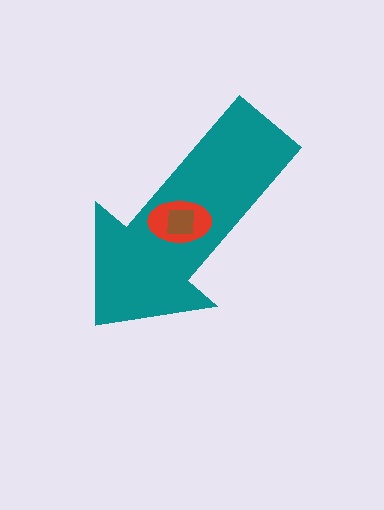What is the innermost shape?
The brown square.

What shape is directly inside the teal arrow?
The red ellipse.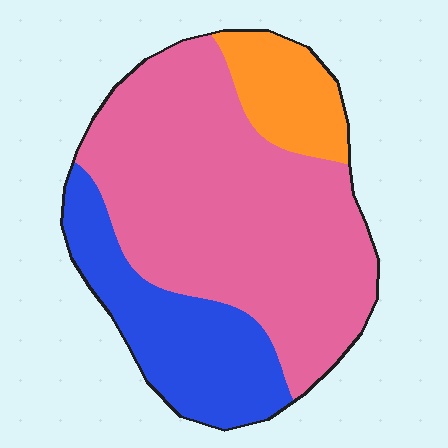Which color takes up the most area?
Pink, at roughly 65%.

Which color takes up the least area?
Orange, at roughly 10%.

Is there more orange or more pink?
Pink.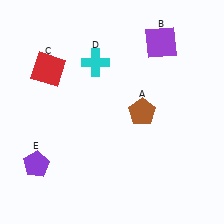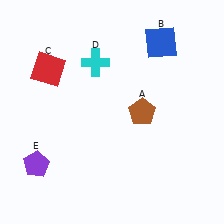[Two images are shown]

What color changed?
The square (B) changed from purple in Image 1 to blue in Image 2.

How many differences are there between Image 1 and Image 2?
There is 1 difference between the two images.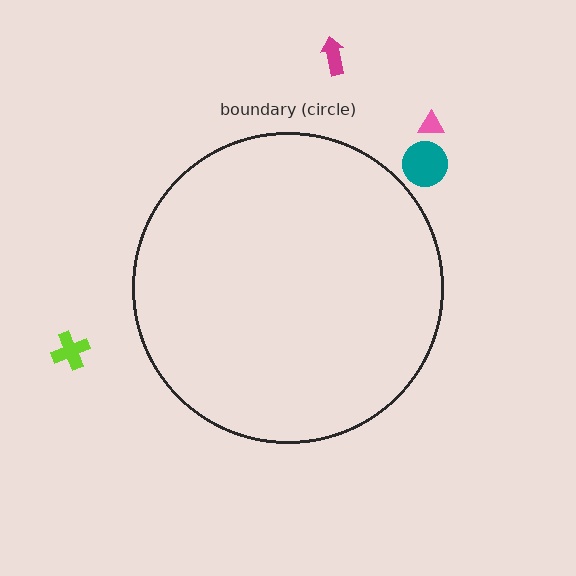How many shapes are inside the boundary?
0 inside, 4 outside.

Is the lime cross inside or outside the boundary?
Outside.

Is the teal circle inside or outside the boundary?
Outside.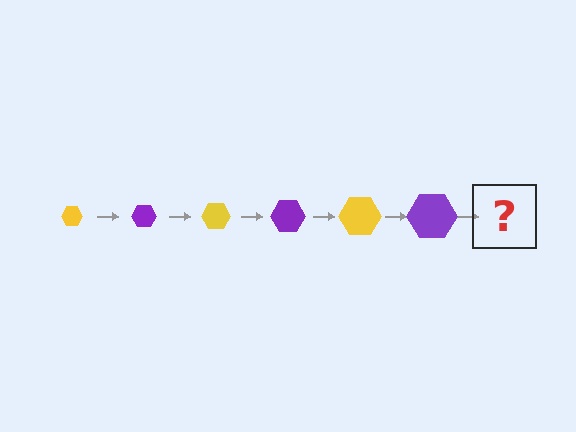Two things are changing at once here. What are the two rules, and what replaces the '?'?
The two rules are that the hexagon grows larger each step and the color cycles through yellow and purple. The '?' should be a yellow hexagon, larger than the previous one.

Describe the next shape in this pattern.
It should be a yellow hexagon, larger than the previous one.